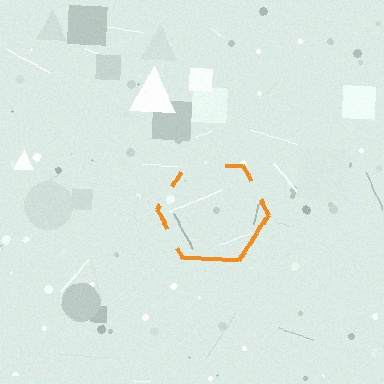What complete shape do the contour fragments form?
The contour fragments form a hexagon.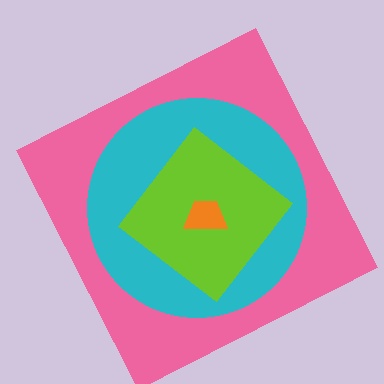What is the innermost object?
The orange trapezoid.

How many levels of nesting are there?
4.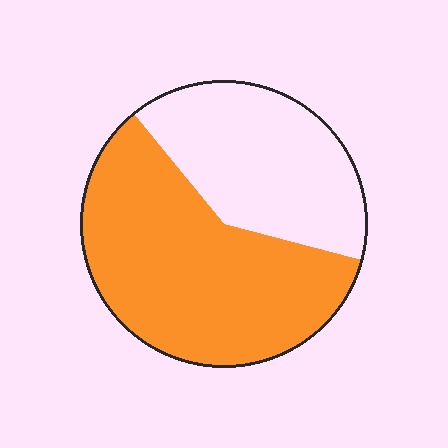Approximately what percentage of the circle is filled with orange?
Approximately 60%.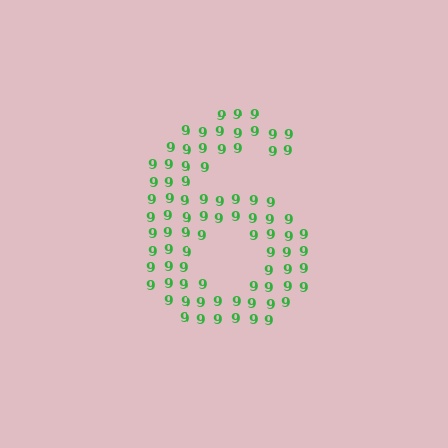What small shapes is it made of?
It is made of small digit 9's.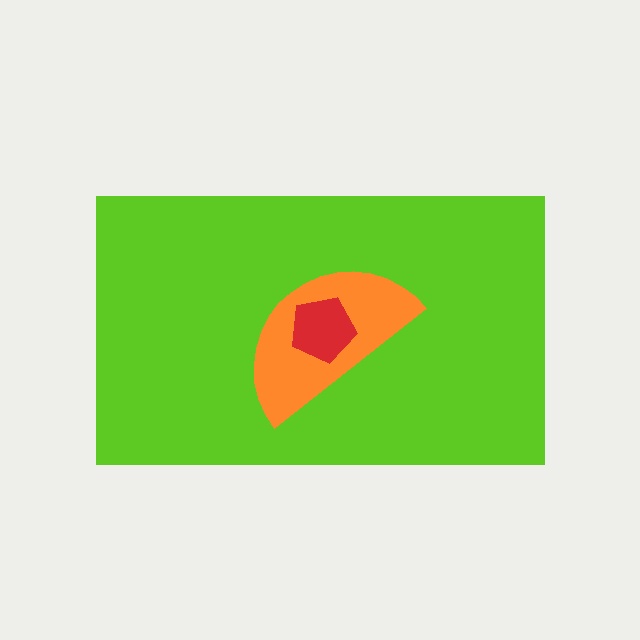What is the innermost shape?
The red pentagon.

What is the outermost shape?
The lime rectangle.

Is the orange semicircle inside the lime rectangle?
Yes.